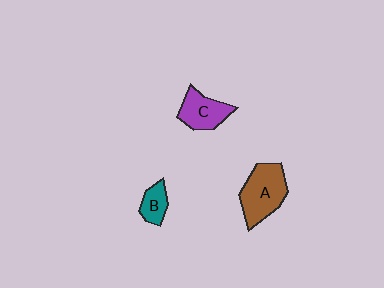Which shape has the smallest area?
Shape B (teal).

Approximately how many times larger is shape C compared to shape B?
Approximately 1.7 times.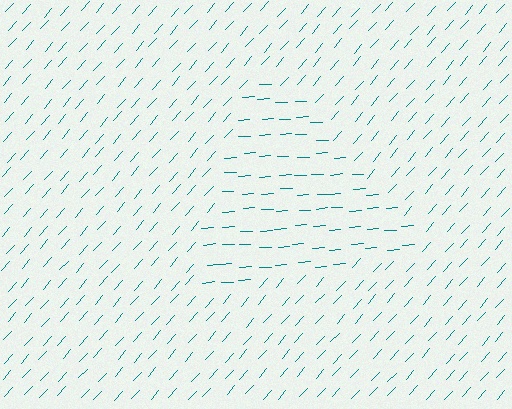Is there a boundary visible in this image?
Yes, there is a texture boundary formed by a change in line orientation.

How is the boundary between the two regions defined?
The boundary is defined purely by a change in line orientation (approximately 45 degrees difference). All lines are the same color and thickness.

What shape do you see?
I see a triangle.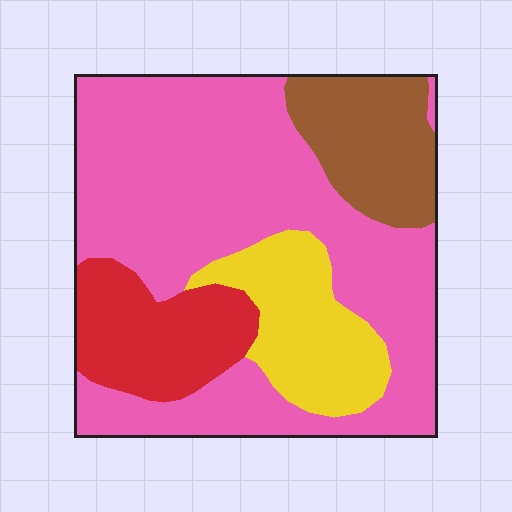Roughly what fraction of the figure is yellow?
Yellow covers about 15% of the figure.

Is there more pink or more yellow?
Pink.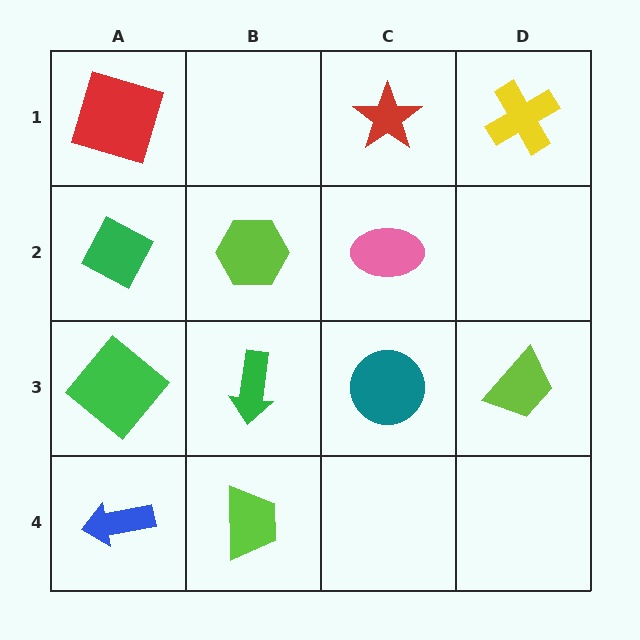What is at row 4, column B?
A lime trapezoid.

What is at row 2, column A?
A green diamond.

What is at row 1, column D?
A yellow cross.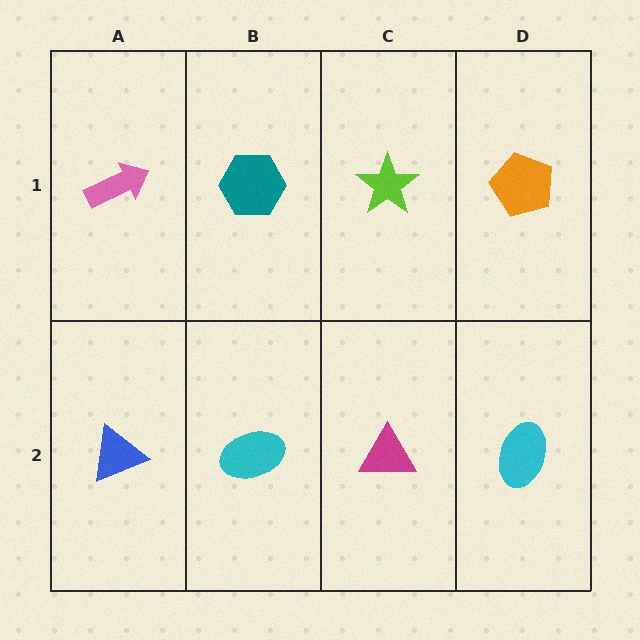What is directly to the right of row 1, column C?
An orange pentagon.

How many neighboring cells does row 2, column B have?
3.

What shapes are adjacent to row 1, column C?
A magenta triangle (row 2, column C), a teal hexagon (row 1, column B), an orange pentagon (row 1, column D).